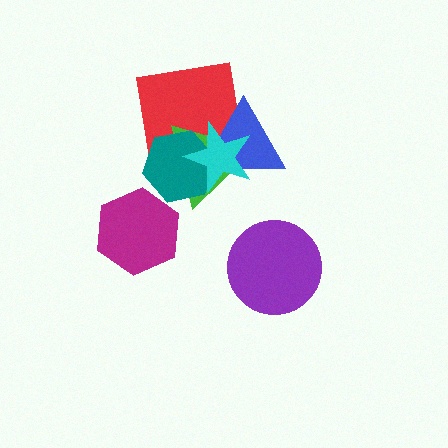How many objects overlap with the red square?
4 objects overlap with the red square.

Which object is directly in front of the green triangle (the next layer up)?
The blue triangle is directly in front of the green triangle.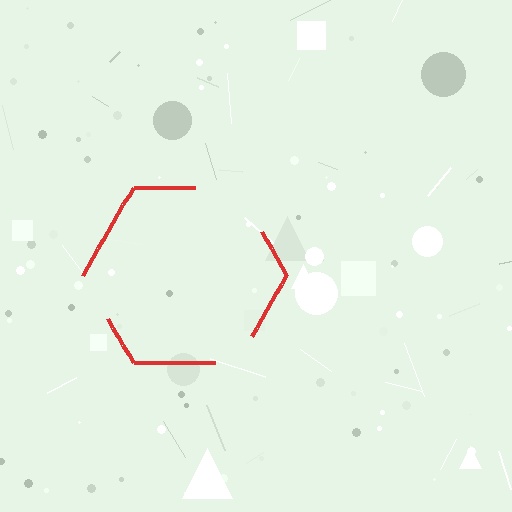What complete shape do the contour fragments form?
The contour fragments form a hexagon.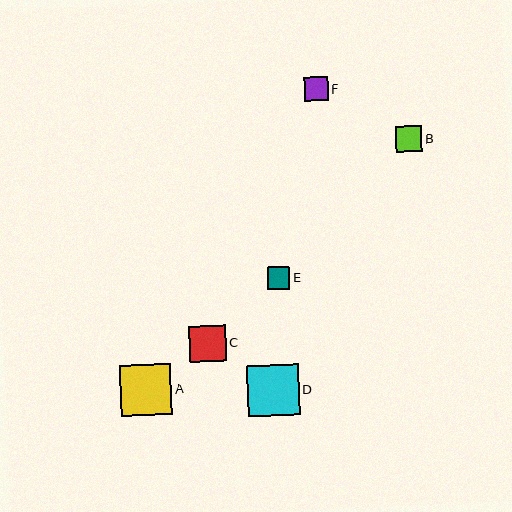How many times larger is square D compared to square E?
Square D is approximately 2.3 times the size of square E.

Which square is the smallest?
Square E is the smallest with a size of approximately 22 pixels.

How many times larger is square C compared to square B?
Square C is approximately 1.4 times the size of square B.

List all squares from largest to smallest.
From largest to smallest: D, A, C, B, F, E.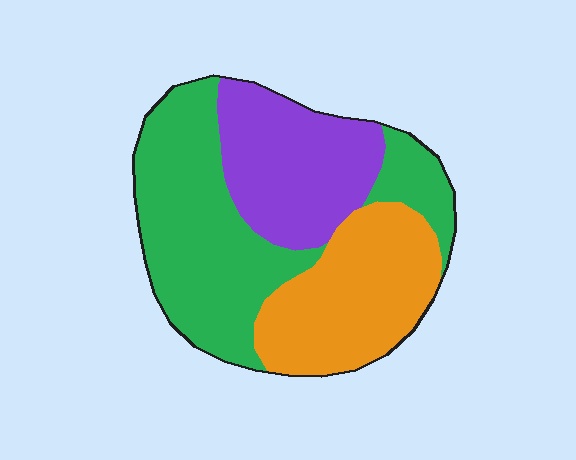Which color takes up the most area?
Green, at roughly 45%.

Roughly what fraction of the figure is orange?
Orange covers about 30% of the figure.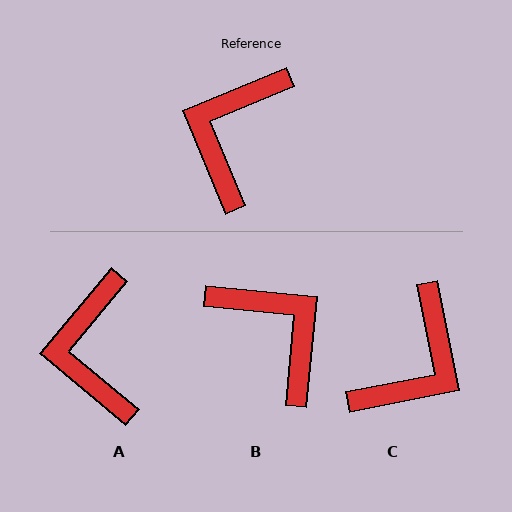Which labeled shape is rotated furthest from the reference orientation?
C, about 169 degrees away.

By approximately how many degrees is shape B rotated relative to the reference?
Approximately 118 degrees clockwise.